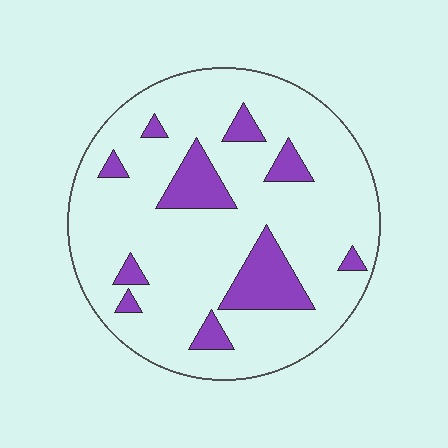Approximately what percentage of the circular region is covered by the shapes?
Approximately 15%.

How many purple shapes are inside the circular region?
10.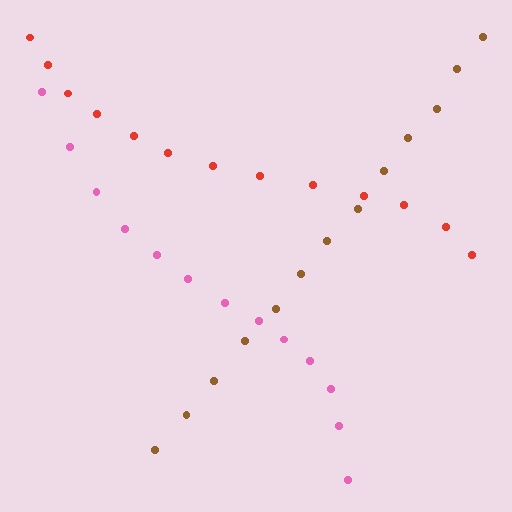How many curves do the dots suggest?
There are 3 distinct paths.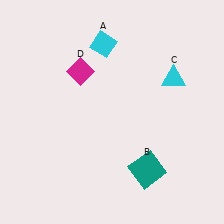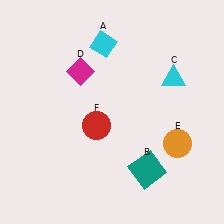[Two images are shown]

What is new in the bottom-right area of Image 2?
An orange circle (E) was added in the bottom-right area of Image 2.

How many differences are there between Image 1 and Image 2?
There are 2 differences between the two images.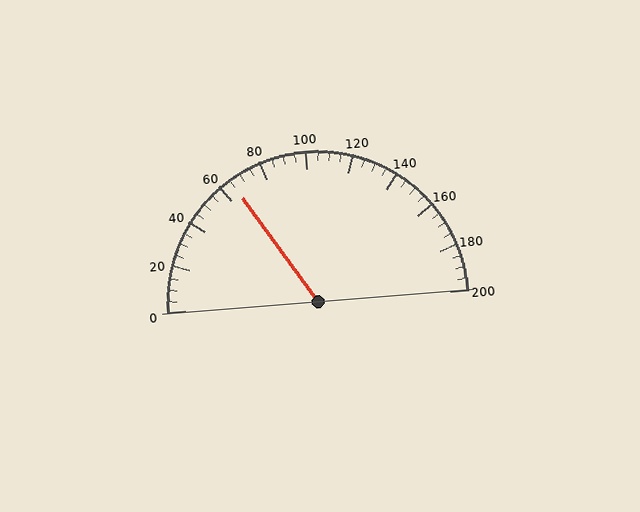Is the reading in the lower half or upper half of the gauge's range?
The reading is in the lower half of the range (0 to 200).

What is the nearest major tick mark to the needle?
The nearest major tick mark is 60.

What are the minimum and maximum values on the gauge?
The gauge ranges from 0 to 200.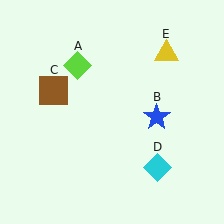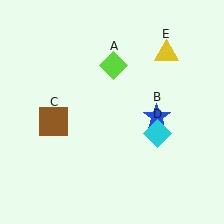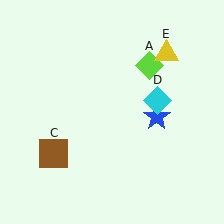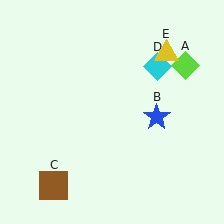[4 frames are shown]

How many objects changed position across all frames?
3 objects changed position: lime diamond (object A), brown square (object C), cyan diamond (object D).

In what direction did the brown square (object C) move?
The brown square (object C) moved down.